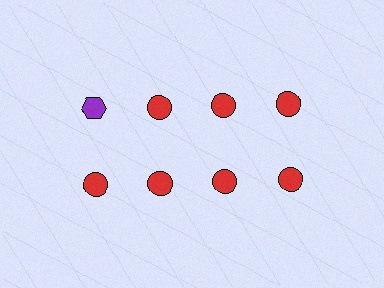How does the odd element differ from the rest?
It differs in both color (purple instead of red) and shape (hexagon instead of circle).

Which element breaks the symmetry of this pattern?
The purple hexagon in the top row, leftmost column breaks the symmetry. All other shapes are red circles.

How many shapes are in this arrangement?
There are 8 shapes arranged in a grid pattern.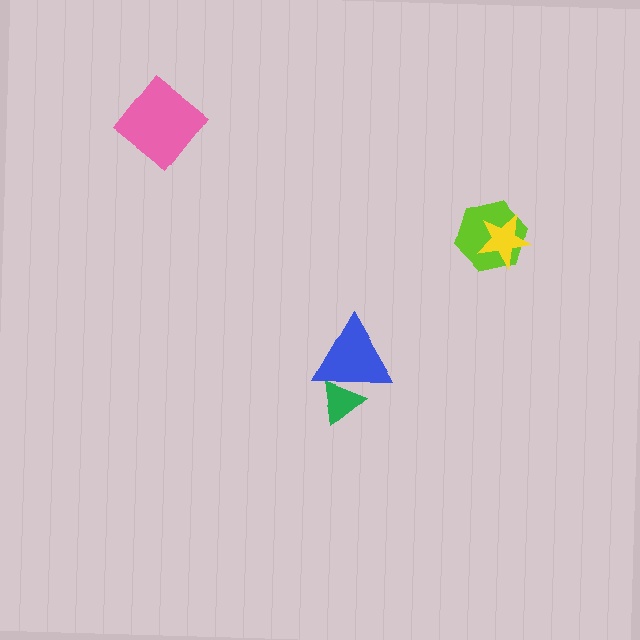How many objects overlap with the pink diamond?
0 objects overlap with the pink diamond.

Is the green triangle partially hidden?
Yes, it is partially covered by another shape.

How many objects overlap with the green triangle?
1 object overlaps with the green triangle.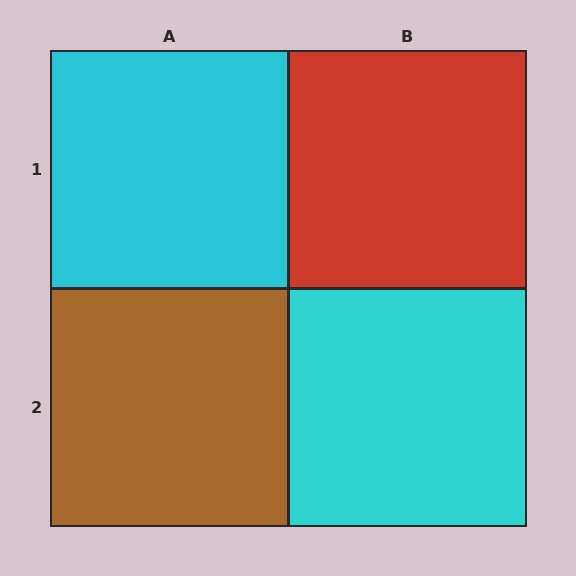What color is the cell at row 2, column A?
Brown.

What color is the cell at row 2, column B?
Cyan.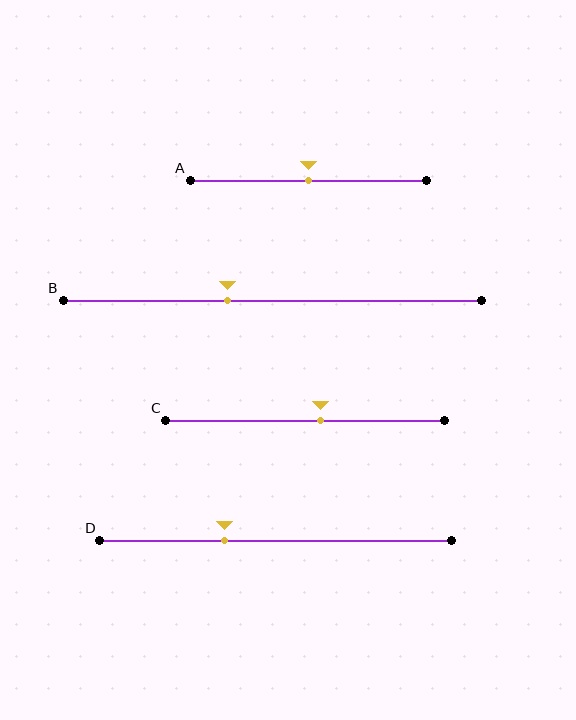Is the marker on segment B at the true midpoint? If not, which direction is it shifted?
No, the marker on segment B is shifted to the left by about 11% of the segment length.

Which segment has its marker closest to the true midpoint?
Segment A has its marker closest to the true midpoint.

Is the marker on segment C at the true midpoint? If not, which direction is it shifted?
No, the marker on segment C is shifted to the right by about 6% of the segment length.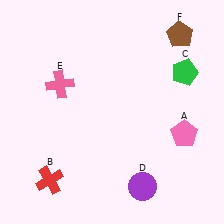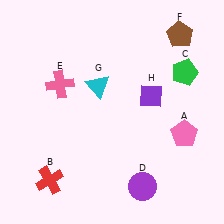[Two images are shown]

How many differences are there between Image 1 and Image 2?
There are 2 differences between the two images.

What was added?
A cyan triangle (G), a purple diamond (H) were added in Image 2.